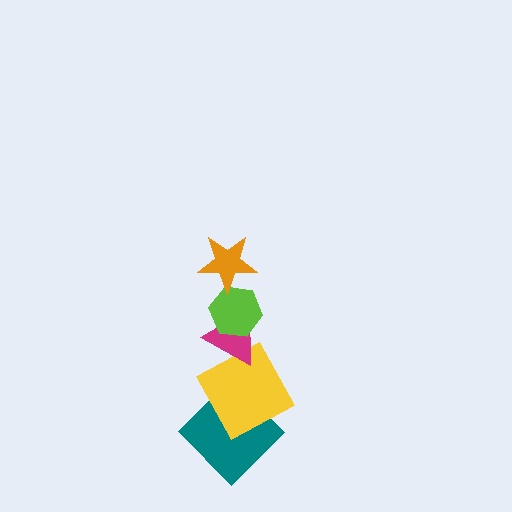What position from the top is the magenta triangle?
The magenta triangle is 3rd from the top.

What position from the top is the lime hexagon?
The lime hexagon is 2nd from the top.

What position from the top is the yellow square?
The yellow square is 4th from the top.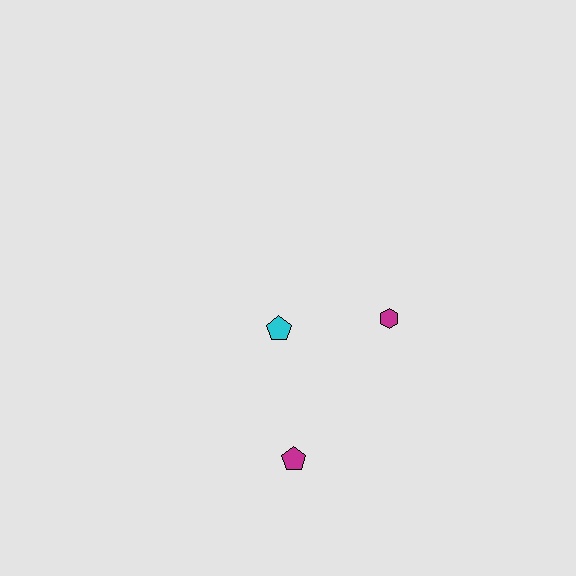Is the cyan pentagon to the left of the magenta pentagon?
Yes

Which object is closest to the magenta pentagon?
The cyan pentagon is closest to the magenta pentagon.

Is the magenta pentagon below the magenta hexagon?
Yes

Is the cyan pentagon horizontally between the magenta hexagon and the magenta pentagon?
No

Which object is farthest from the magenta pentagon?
The magenta hexagon is farthest from the magenta pentagon.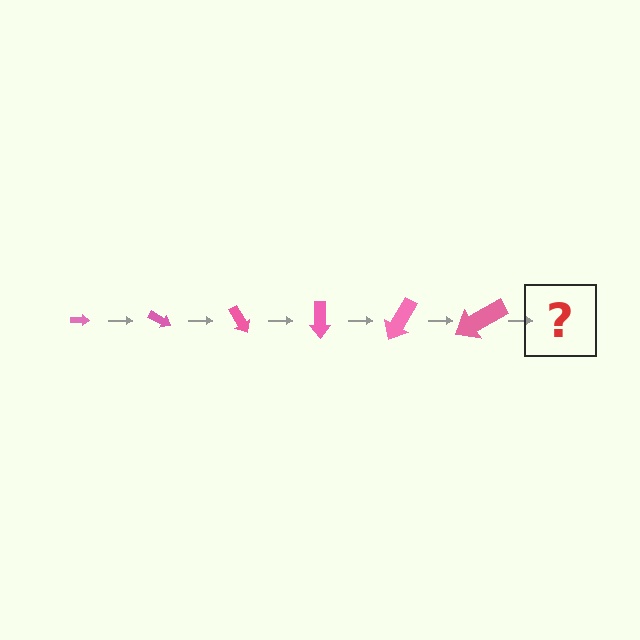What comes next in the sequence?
The next element should be an arrow, larger than the previous one and rotated 180 degrees from the start.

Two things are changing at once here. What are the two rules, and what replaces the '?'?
The two rules are that the arrow grows larger each step and it rotates 30 degrees each step. The '?' should be an arrow, larger than the previous one and rotated 180 degrees from the start.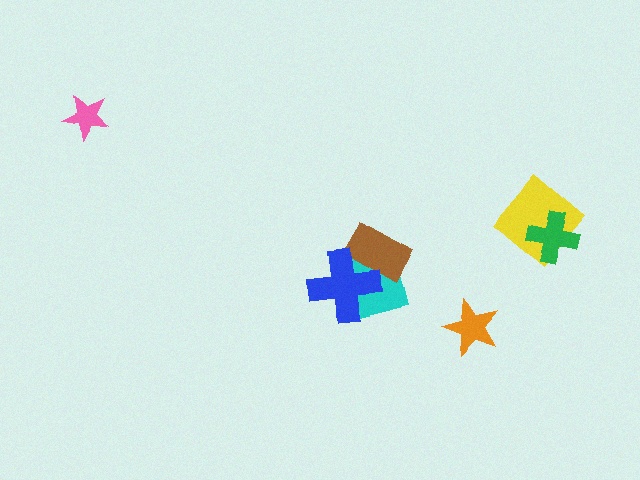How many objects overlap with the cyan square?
2 objects overlap with the cyan square.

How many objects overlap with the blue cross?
2 objects overlap with the blue cross.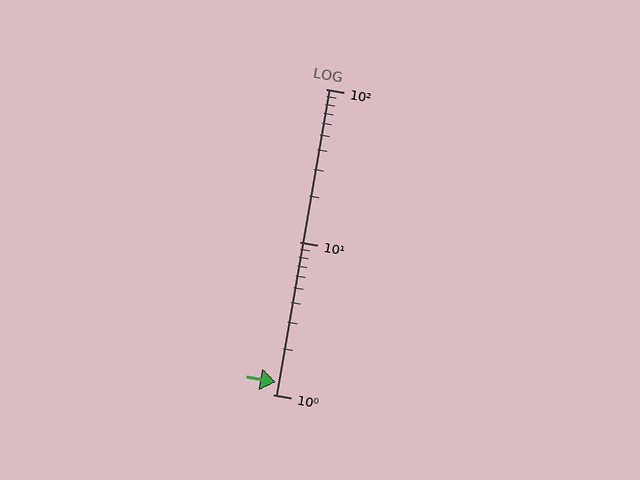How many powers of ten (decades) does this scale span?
The scale spans 2 decades, from 1 to 100.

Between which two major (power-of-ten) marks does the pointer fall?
The pointer is between 1 and 10.